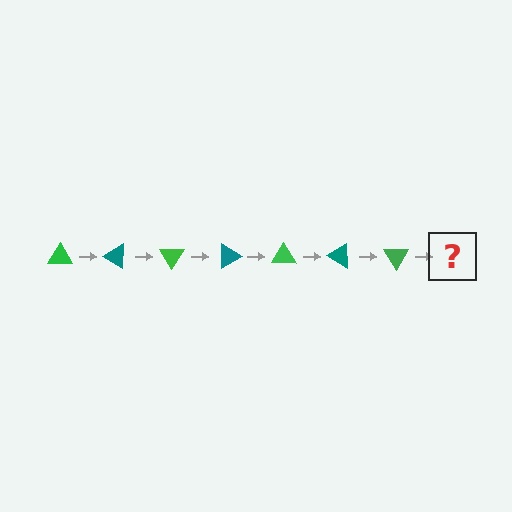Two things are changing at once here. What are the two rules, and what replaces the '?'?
The two rules are that it rotates 30 degrees each step and the color cycles through green and teal. The '?' should be a teal triangle, rotated 210 degrees from the start.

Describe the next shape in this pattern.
It should be a teal triangle, rotated 210 degrees from the start.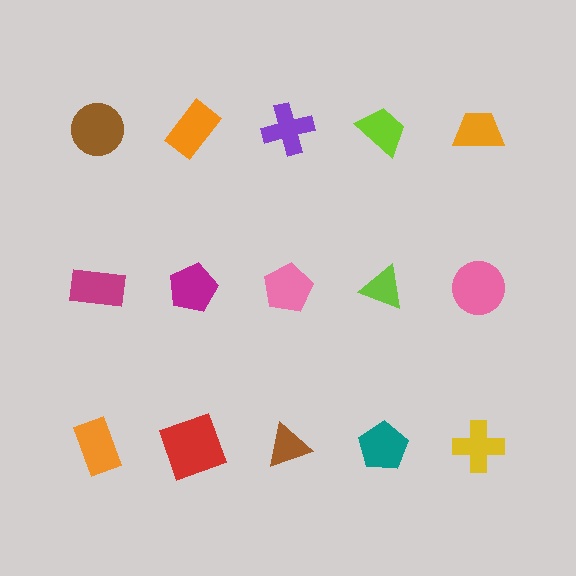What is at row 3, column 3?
A brown triangle.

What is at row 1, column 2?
An orange rectangle.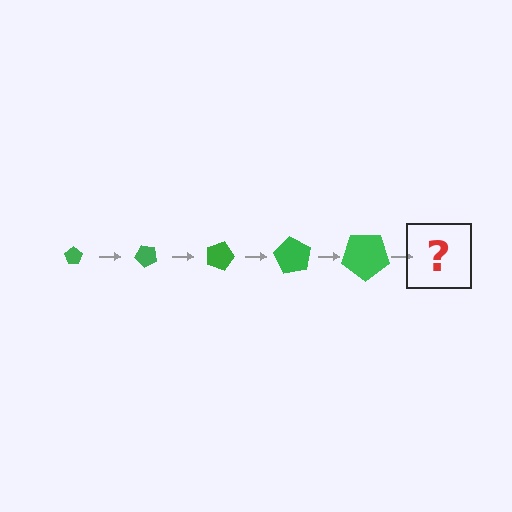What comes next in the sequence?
The next element should be a pentagon, larger than the previous one and rotated 225 degrees from the start.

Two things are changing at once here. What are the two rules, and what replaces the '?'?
The two rules are that the pentagon grows larger each step and it rotates 45 degrees each step. The '?' should be a pentagon, larger than the previous one and rotated 225 degrees from the start.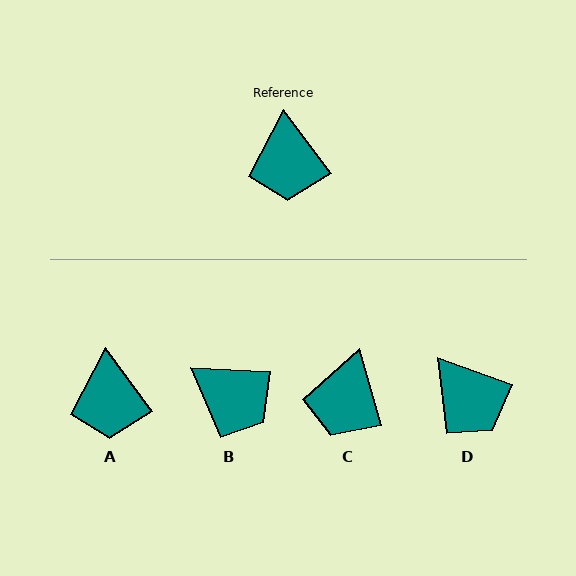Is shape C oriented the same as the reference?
No, it is off by about 21 degrees.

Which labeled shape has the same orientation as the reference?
A.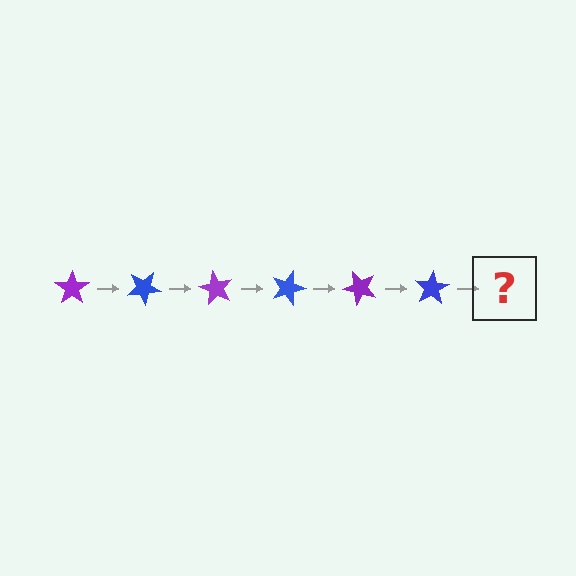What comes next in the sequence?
The next element should be a purple star, rotated 180 degrees from the start.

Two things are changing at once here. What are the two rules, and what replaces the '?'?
The two rules are that it rotates 30 degrees each step and the color cycles through purple and blue. The '?' should be a purple star, rotated 180 degrees from the start.